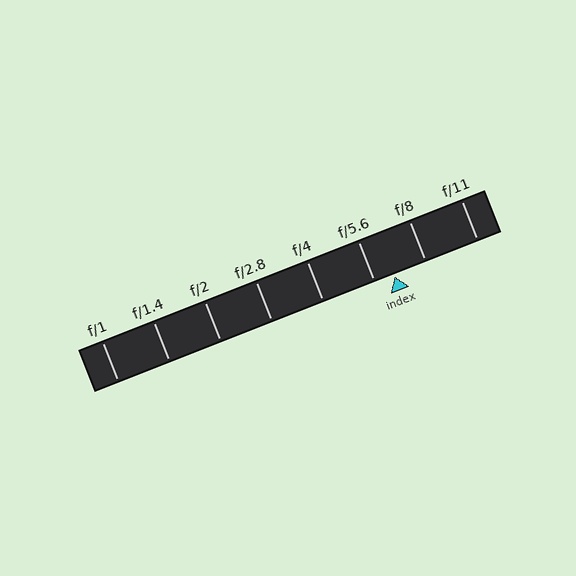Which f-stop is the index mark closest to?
The index mark is closest to f/5.6.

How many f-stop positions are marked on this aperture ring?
There are 8 f-stop positions marked.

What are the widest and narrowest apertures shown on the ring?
The widest aperture shown is f/1 and the narrowest is f/11.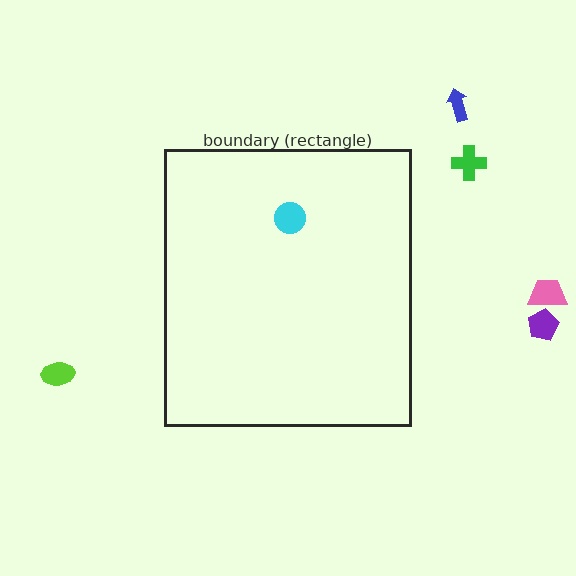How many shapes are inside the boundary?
1 inside, 5 outside.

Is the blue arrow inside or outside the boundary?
Outside.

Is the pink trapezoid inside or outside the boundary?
Outside.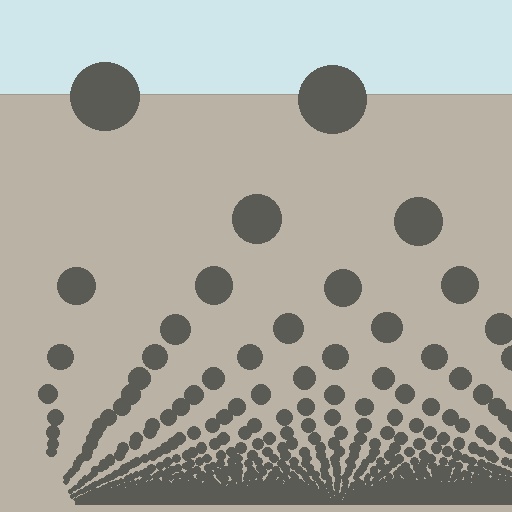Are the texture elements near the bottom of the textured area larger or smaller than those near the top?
Smaller. The gradient is inverted — elements near the bottom are smaller and denser.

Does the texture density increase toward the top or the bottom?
Density increases toward the bottom.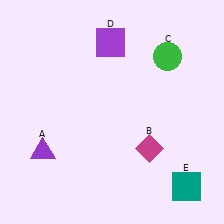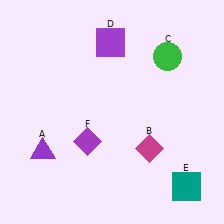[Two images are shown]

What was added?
A purple diamond (F) was added in Image 2.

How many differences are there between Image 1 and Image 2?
There is 1 difference between the two images.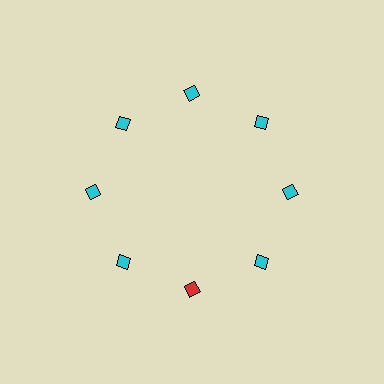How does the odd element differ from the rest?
It has a different color: red instead of cyan.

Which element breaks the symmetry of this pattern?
The red diamond at roughly the 6 o'clock position breaks the symmetry. All other shapes are cyan diamonds.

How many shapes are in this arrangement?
There are 8 shapes arranged in a ring pattern.